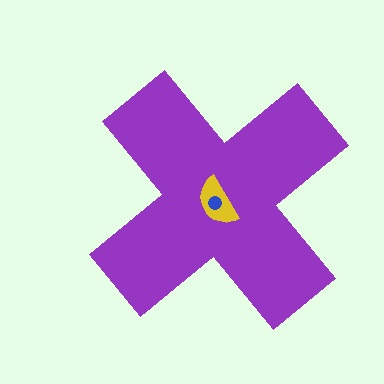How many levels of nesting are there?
3.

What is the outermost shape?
The purple cross.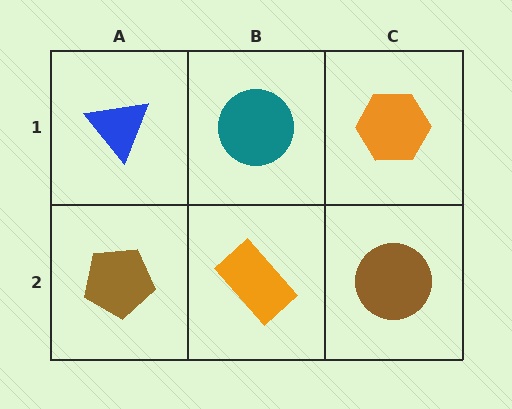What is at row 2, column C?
A brown circle.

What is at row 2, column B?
An orange rectangle.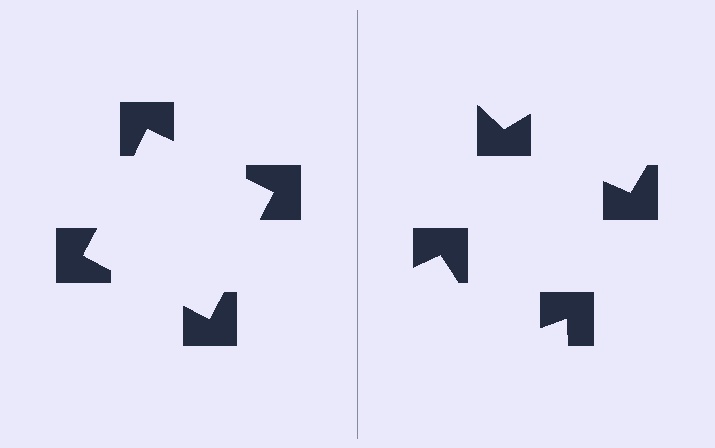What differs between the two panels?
The notched squares are positioned identically on both sides; only the wedge orientations differ. On the left they align to a square; on the right they are misaligned.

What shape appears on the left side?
An illusory square.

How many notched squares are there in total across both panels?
8 — 4 on each side.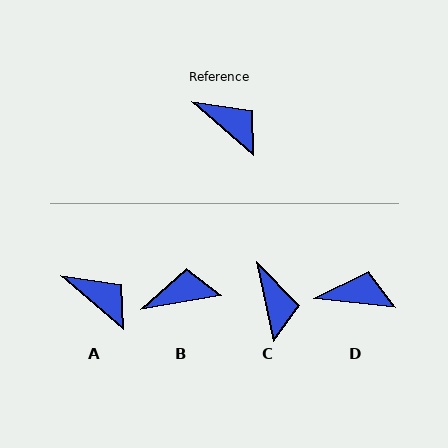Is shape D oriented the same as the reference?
No, it is off by about 35 degrees.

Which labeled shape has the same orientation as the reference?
A.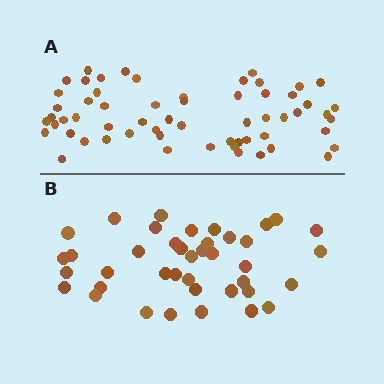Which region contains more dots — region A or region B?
Region A (the top region) has more dots.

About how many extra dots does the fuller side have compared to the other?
Region A has approximately 20 more dots than region B.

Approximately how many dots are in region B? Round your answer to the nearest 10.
About 40 dots.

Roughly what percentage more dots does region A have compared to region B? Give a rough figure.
About 50% more.